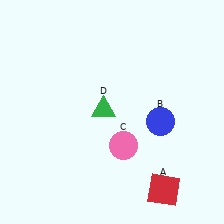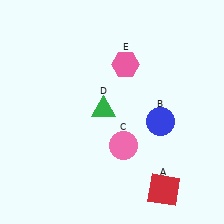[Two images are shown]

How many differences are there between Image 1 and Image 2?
There is 1 difference between the two images.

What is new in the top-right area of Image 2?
A pink hexagon (E) was added in the top-right area of Image 2.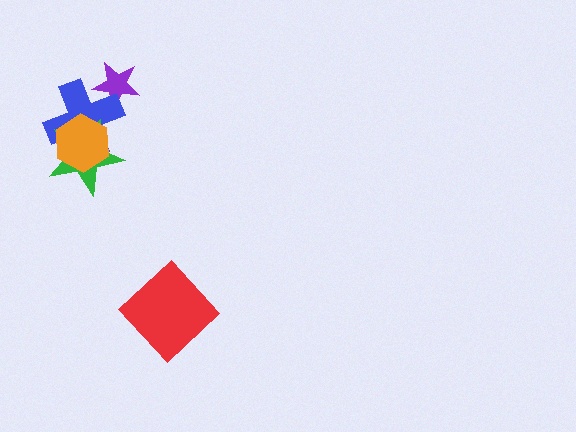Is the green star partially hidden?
Yes, it is partially covered by another shape.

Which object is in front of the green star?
The orange hexagon is in front of the green star.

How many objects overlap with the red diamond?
0 objects overlap with the red diamond.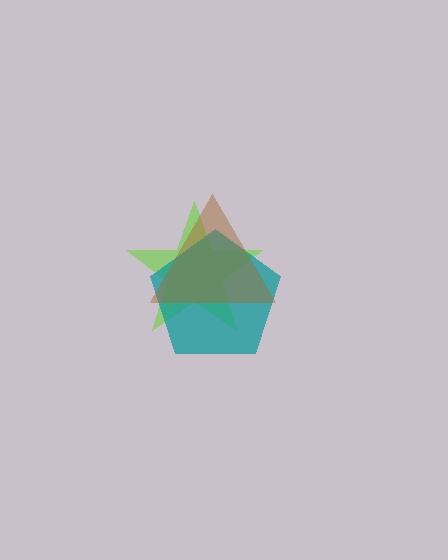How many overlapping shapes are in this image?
There are 3 overlapping shapes in the image.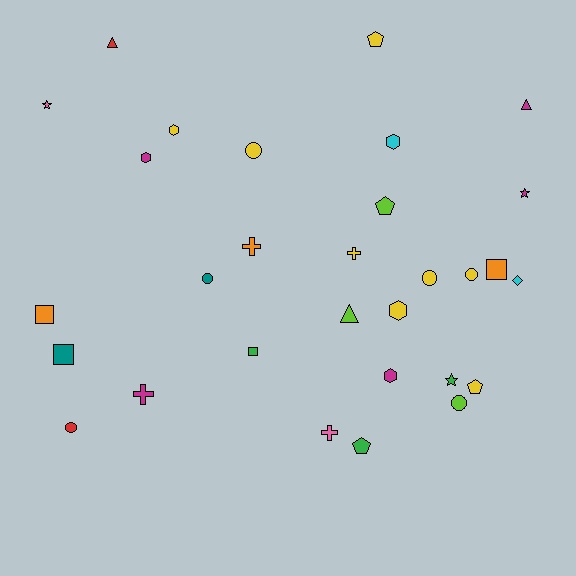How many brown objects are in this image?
There are no brown objects.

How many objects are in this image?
There are 30 objects.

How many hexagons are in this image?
There are 5 hexagons.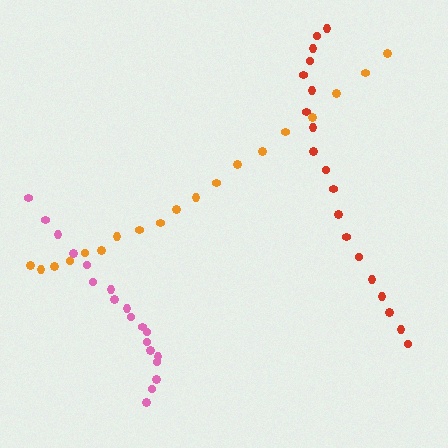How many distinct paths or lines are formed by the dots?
There are 3 distinct paths.